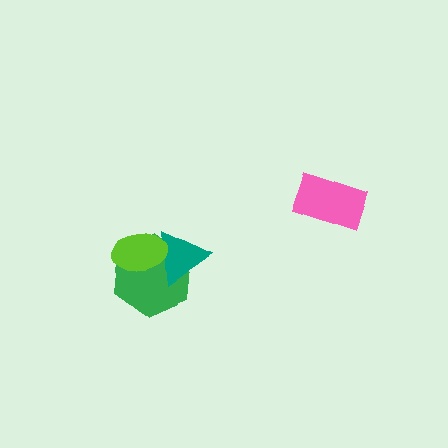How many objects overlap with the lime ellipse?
2 objects overlap with the lime ellipse.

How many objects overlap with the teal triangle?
2 objects overlap with the teal triangle.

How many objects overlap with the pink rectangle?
0 objects overlap with the pink rectangle.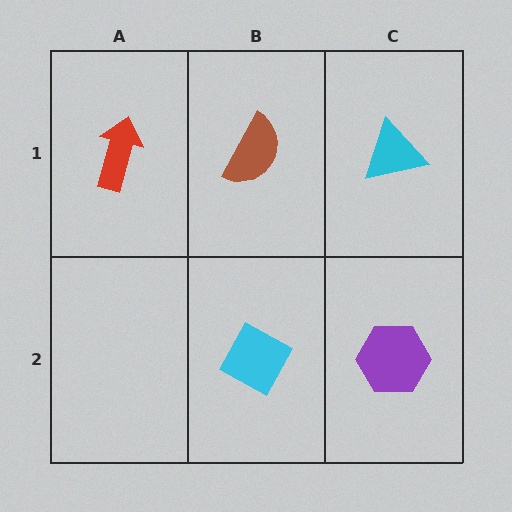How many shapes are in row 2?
2 shapes.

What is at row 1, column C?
A cyan triangle.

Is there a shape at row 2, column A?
No, that cell is empty.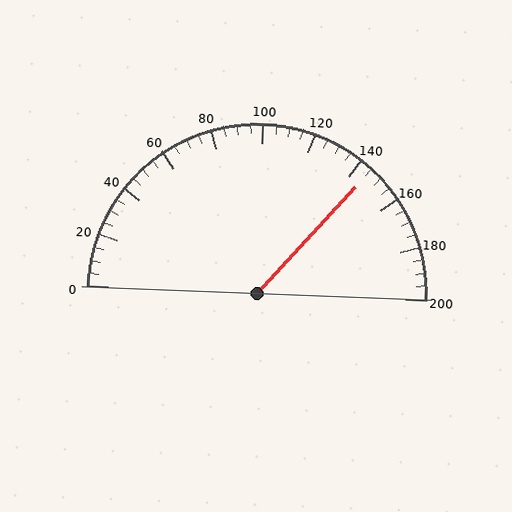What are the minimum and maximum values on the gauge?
The gauge ranges from 0 to 200.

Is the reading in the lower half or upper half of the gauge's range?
The reading is in the upper half of the range (0 to 200).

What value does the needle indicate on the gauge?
The needle indicates approximately 145.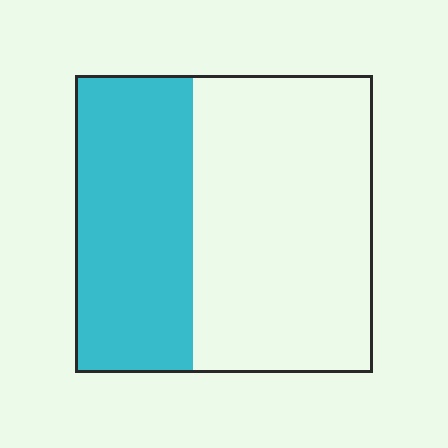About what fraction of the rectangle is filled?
About two fifths (2/5).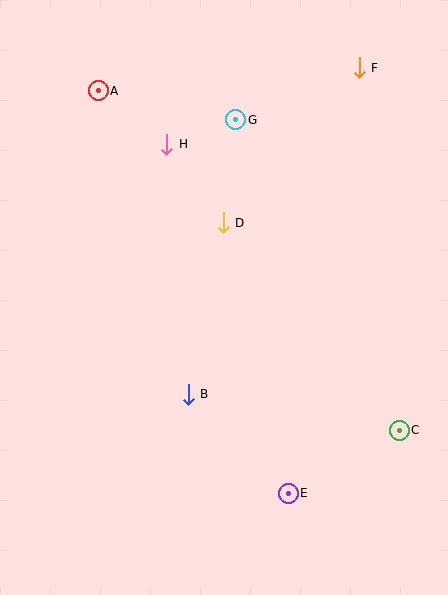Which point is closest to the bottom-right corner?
Point C is closest to the bottom-right corner.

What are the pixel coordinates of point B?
Point B is at (188, 394).